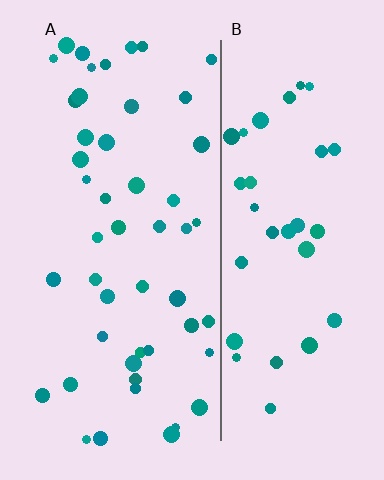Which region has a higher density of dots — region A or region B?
A (the left).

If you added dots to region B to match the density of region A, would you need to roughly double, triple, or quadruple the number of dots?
Approximately double.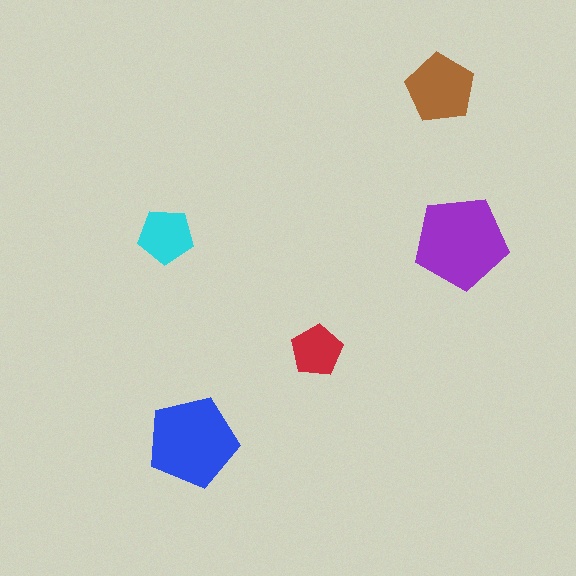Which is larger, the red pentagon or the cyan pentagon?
The cyan one.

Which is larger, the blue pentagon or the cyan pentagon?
The blue one.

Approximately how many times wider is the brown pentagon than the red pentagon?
About 1.5 times wider.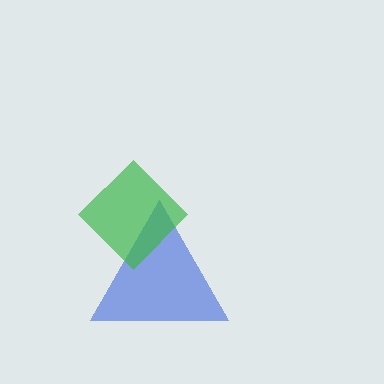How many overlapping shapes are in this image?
There are 2 overlapping shapes in the image.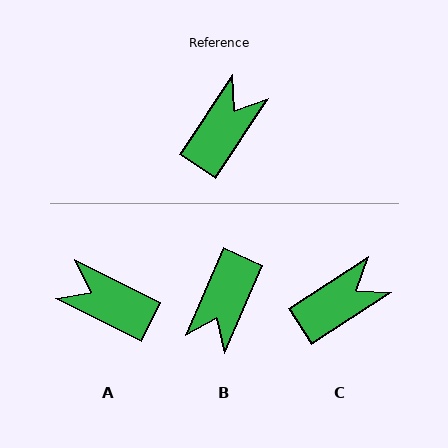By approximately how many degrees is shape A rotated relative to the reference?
Approximately 97 degrees counter-clockwise.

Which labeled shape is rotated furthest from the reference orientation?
B, about 170 degrees away.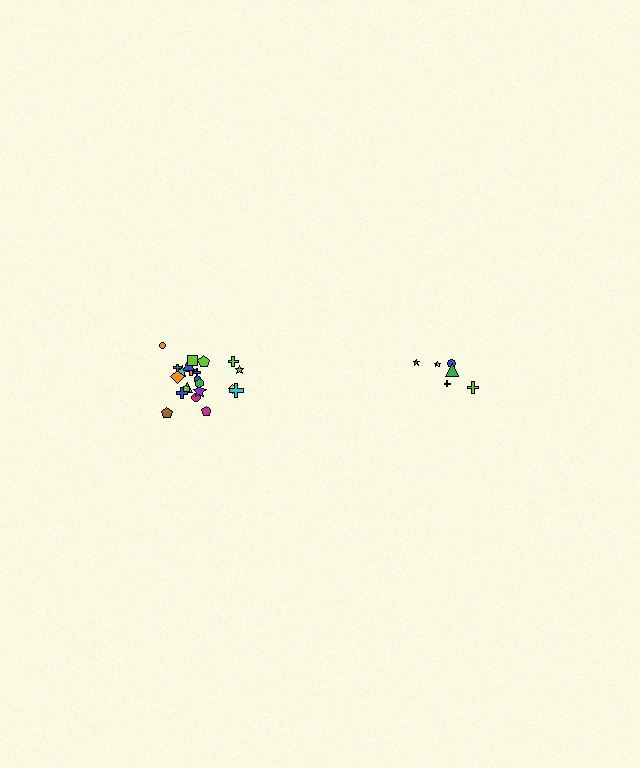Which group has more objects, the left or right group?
The left group.